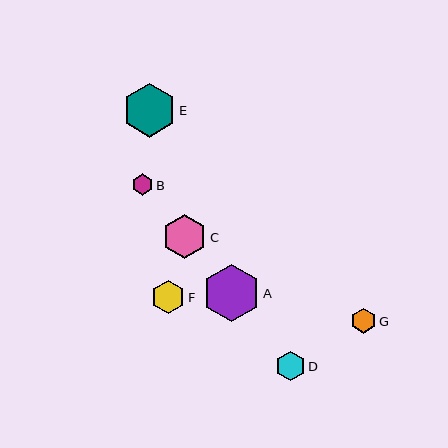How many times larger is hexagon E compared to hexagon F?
Hexagon E is approximately 1.6 times the size of hexagon F.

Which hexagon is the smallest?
Hexagon B is the smallest with a size of approximately 22 pixels.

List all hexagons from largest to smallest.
From largest to smallest: A, E, C, F, D, G, B.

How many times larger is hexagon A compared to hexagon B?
Hexagon A is approximately 2.7 times the size of hexagon B.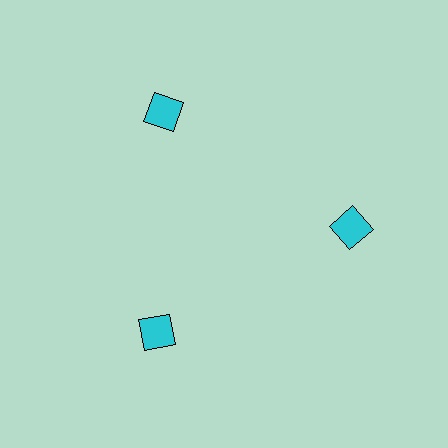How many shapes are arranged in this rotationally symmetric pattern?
There are 3 shapes, arranged in 3 groups of 1.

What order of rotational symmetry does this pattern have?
This pattern has 3-fold rotational symmetry.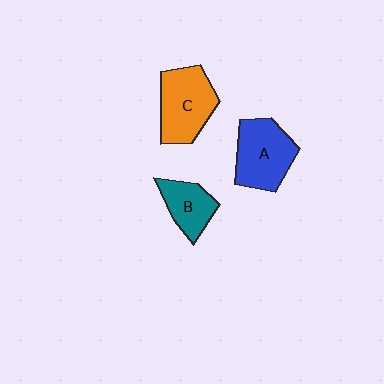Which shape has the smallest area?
Shape B (teal).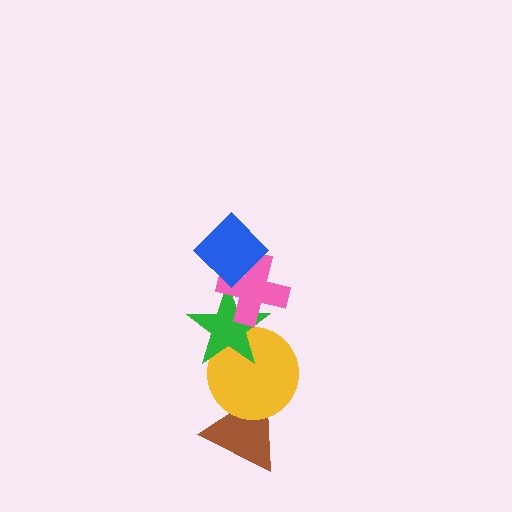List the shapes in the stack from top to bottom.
From top to bottom: the blue diamond, the pink cross, the green star, the yellow circle, the brown triangle.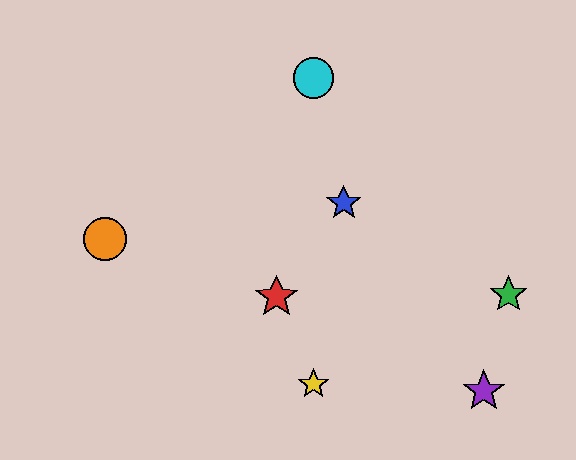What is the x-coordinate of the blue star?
The blue star is at x≈344.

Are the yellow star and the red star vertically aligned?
No, the yellow star is at x≈314 and the red star is at x≈276.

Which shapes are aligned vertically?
The yellow star, the cyan circle are aligned vertically.